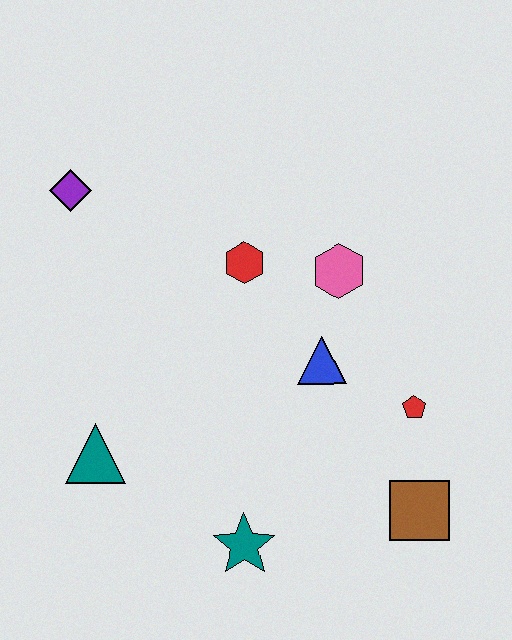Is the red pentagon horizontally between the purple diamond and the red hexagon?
No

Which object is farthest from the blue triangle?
The purple diamond is farthest from the blue triangle.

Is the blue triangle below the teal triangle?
No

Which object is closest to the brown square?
The red pentagon is closest to the brown square.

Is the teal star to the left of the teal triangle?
No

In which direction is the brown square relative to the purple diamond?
The brown square is to the right of the purple diamond.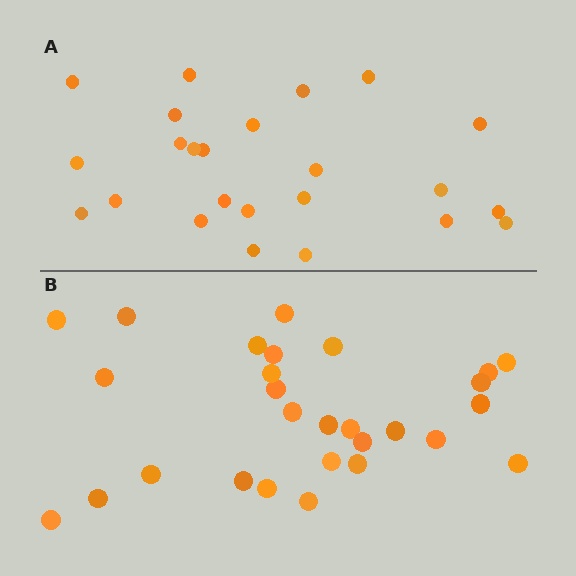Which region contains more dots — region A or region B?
Region B (the bottom region) has more dots.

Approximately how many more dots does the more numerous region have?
Region B has about 4 more dots than region A.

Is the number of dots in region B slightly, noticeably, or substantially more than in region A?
Region B has only slightly more — the two regions are fairly close. The ratio is roughly 1.2 to 1.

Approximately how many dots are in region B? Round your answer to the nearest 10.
About 30 dots. (The exact count is 28, which rounds to 30.)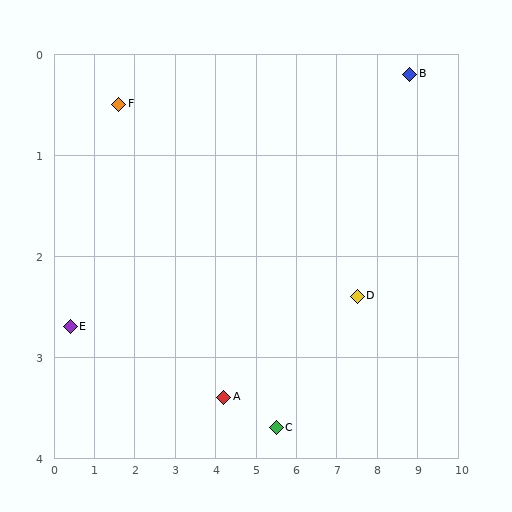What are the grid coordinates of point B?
Point B is at approximately (8.8, 0.2).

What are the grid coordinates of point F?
Point F is at approximately (1.6, 0.5).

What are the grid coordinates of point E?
Point E is at approximately (0.4, 2.7).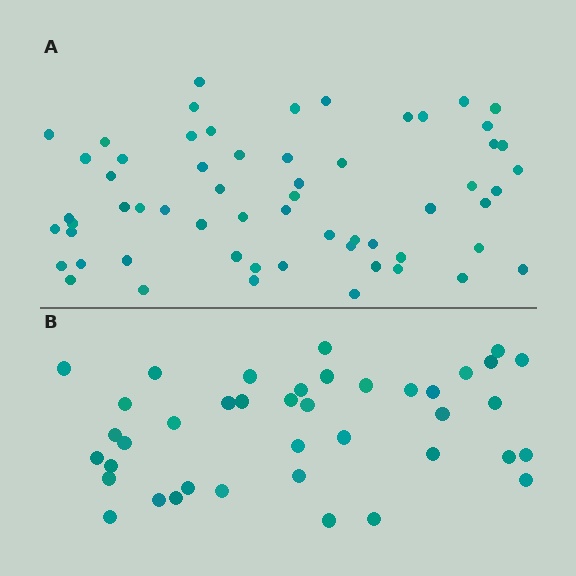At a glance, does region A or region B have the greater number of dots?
Region A (the top region) has more dots.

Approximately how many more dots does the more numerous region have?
Region A has approximately 20 more dots than region B.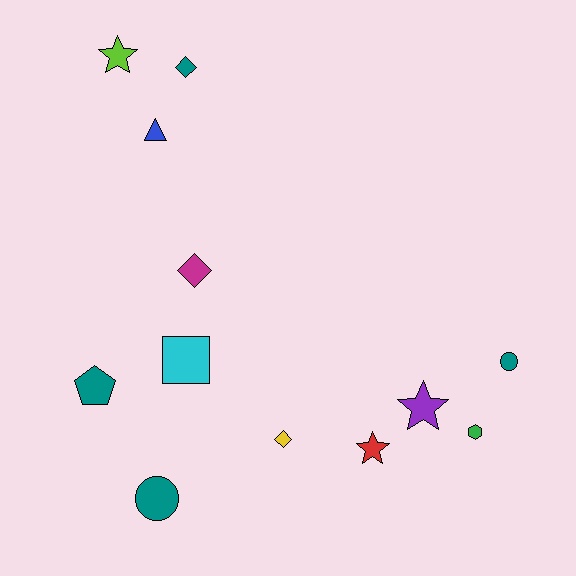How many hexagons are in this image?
There is 1 hexagon.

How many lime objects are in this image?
There is 1 lime object.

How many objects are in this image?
There are 12 objects.